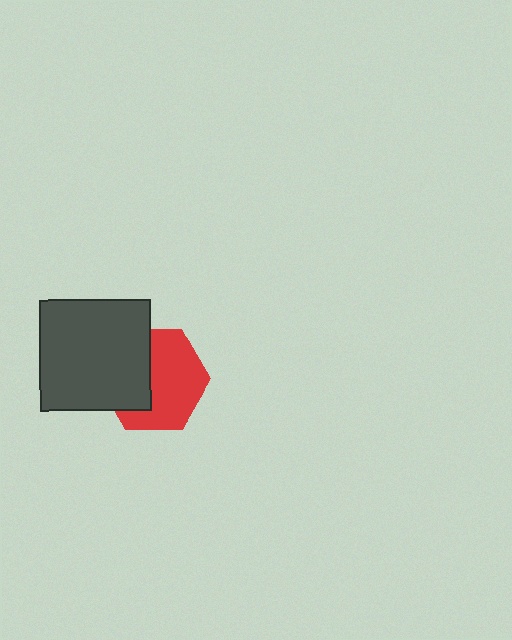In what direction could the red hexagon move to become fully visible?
The red hexagon could move right. That would shift it out from behind the dark gray square entirely.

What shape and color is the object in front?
The object in front is a dark gray square.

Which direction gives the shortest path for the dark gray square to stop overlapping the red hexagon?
Moving left gives the shortest separation.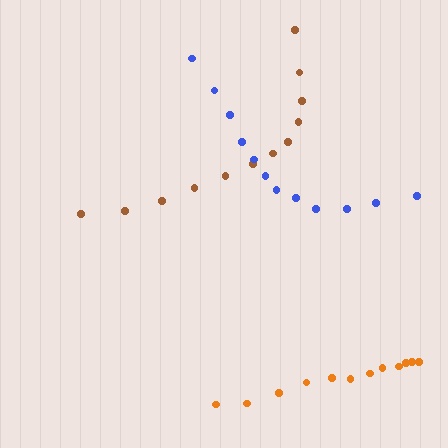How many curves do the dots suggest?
There are 3 distinct paths.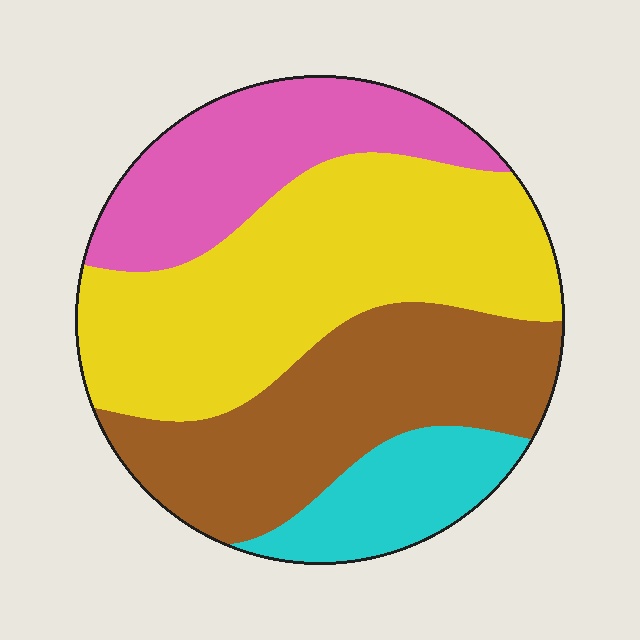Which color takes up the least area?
Cyan, at roughly 10%.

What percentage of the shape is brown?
Brown takes up about one quarter (1/4) of the shape.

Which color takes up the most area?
Yellow, at roughly 40%.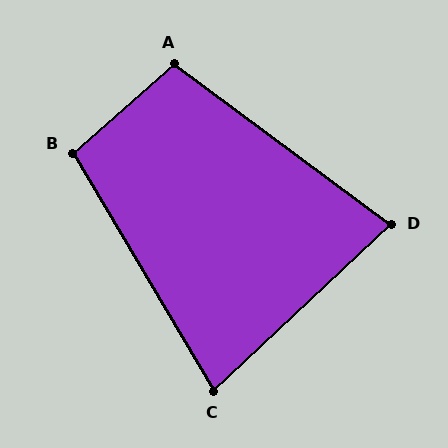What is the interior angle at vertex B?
Approximately 100 degrees (obtuse).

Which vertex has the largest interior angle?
A, at approximately 102 degrees.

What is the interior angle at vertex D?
Approximately 80 degrees (acute).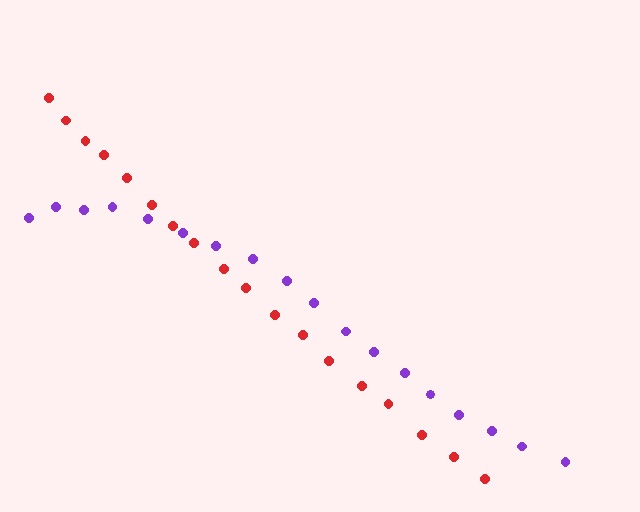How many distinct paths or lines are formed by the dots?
There are 2 distinct paths.